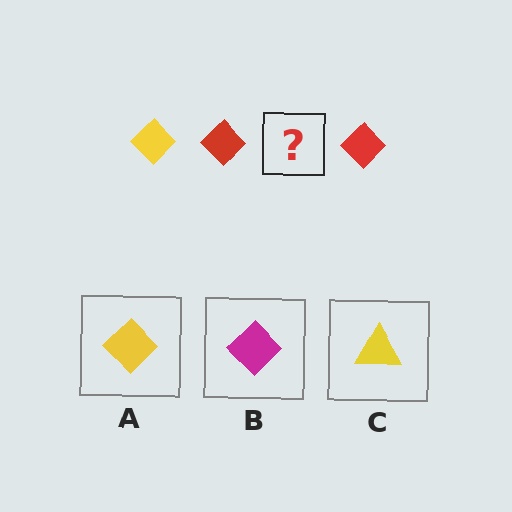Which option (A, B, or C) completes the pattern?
A.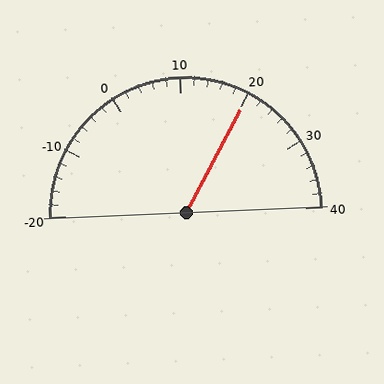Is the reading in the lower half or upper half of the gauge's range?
The reading is in the upper half of the range (-20 to 40).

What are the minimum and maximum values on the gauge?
The gauge ranges from -20 to 40.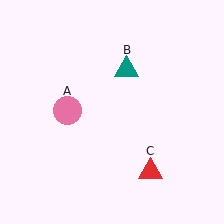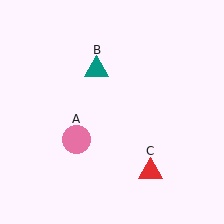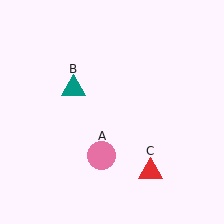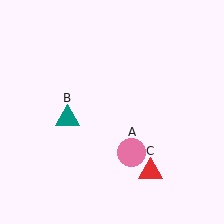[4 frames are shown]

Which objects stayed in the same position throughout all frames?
Red triangle (object C) remained stationary.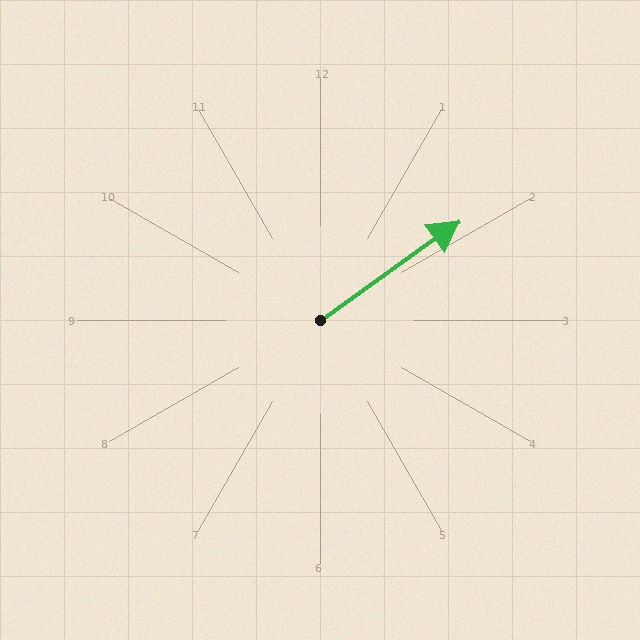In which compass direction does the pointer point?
Northeast.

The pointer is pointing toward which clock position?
Roughly 2 o'clock.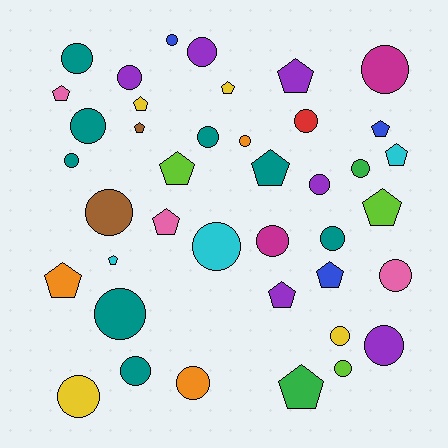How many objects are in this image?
There are 40 objects.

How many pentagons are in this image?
There are 16 pentagons.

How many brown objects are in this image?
There are 2 brown objects.